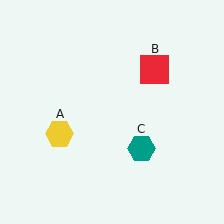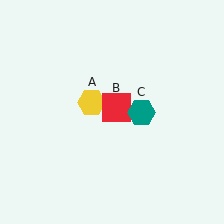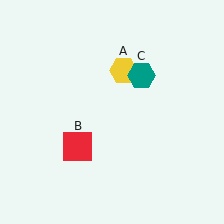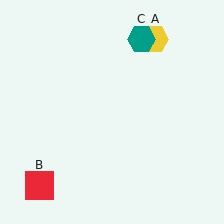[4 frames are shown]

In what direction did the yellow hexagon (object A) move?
The yellow hexagon (object A) moved up and to the right.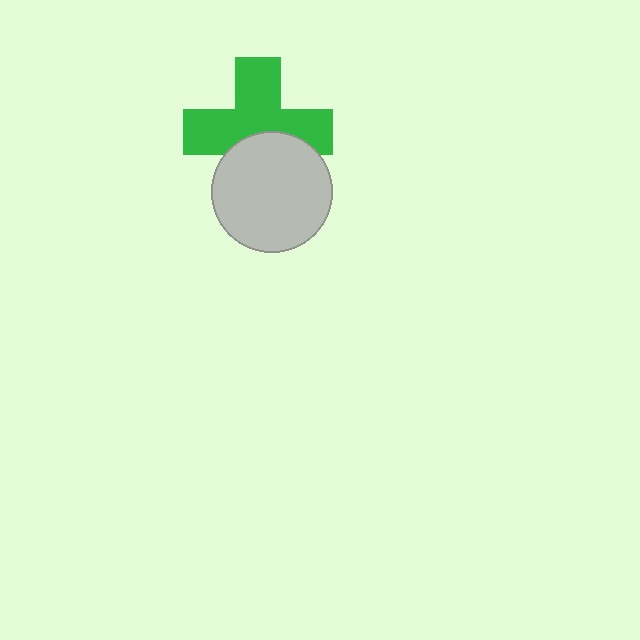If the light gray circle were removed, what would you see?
You would see the complete green cross.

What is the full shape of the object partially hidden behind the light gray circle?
The partially hidden object is a green cross.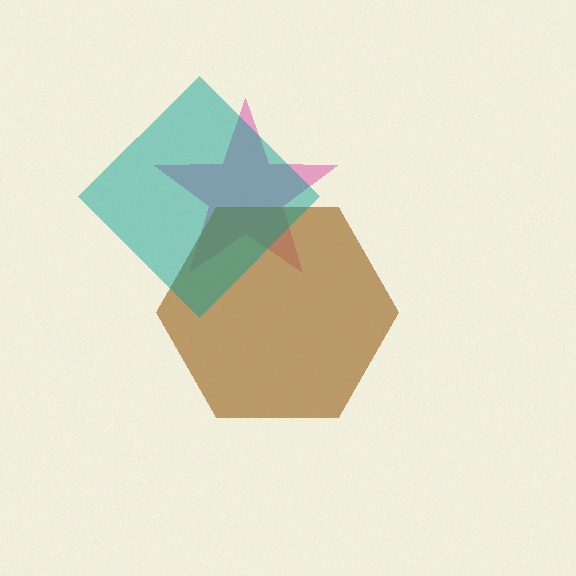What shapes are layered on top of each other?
The layered shapes are: a pink star, a brown hexagon, a teal diamond.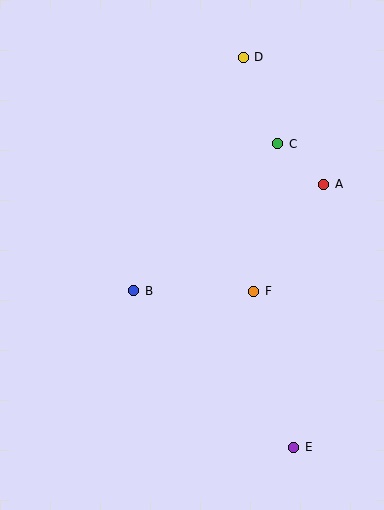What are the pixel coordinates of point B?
Point B is at (134, 291).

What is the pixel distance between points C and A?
The distance between C and A is 61 pixels.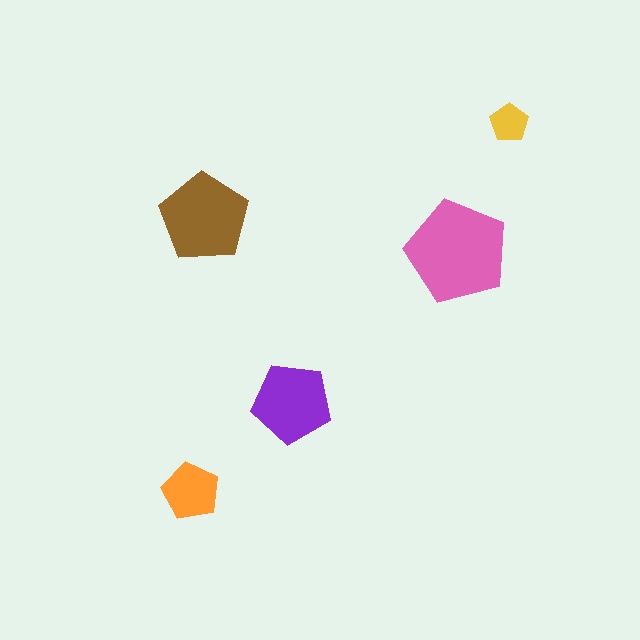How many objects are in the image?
There are 5 objects in the image.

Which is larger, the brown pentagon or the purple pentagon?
The brown one.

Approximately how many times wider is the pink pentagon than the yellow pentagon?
About 2.5 times wider.